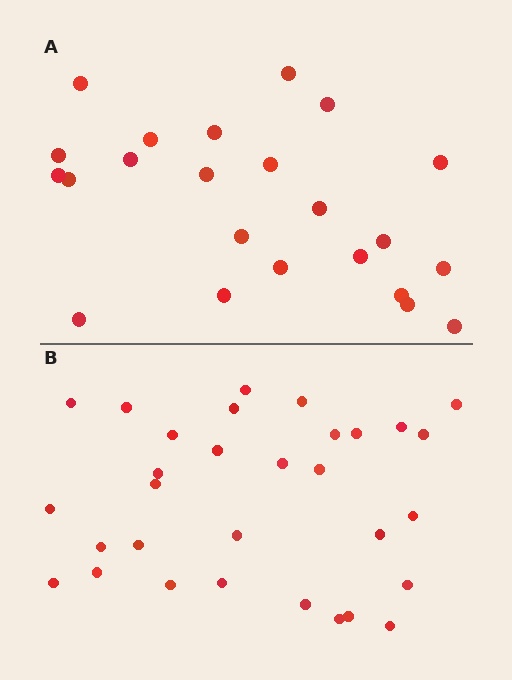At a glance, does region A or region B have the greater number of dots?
Region B (the bottom region) has more dots.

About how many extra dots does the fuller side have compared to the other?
Region B has roughly 8 or so more dots than region A.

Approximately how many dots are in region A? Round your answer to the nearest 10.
About 20 dots. (The exact count is 23, which rounds to 20.)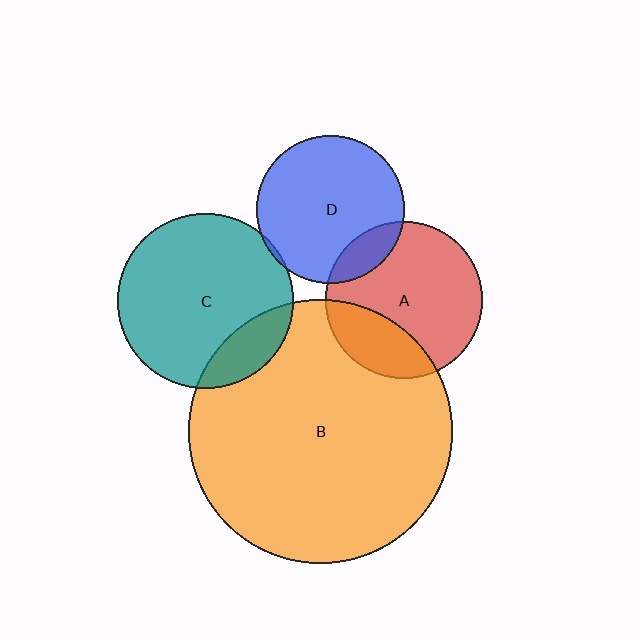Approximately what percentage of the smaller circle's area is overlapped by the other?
Approximately 5%.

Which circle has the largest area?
Circle B (orange).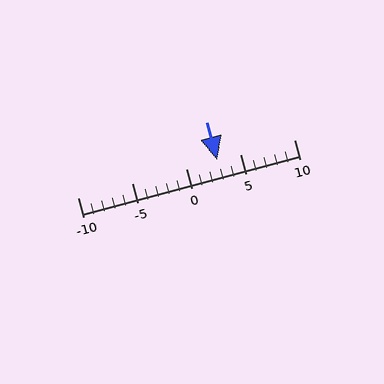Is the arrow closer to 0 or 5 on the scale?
The arrow is closer to 5.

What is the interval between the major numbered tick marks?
The major tick marks are spaced 5 units apart.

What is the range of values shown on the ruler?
The ruler shows values from -10 to 10.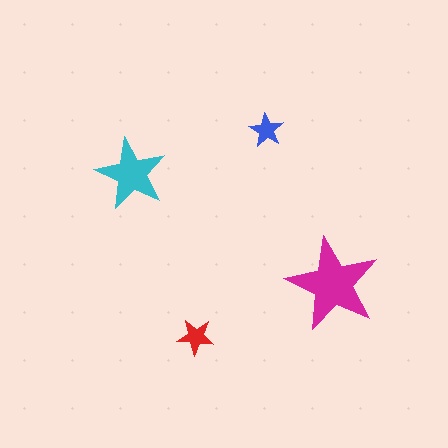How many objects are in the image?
There are 4 objects in the image.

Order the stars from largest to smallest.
the magenta one, the cyan one, the red one, the blue one.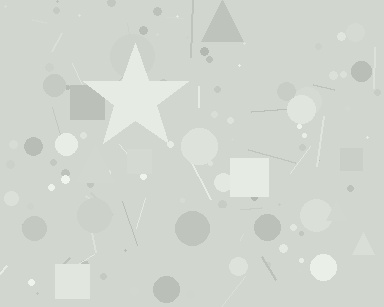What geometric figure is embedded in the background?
A star is embedded in the background.